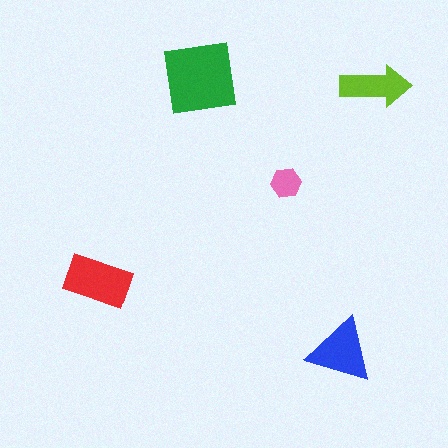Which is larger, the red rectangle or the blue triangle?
The red rectangle.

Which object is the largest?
The green square.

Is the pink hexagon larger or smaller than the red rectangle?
Smaller.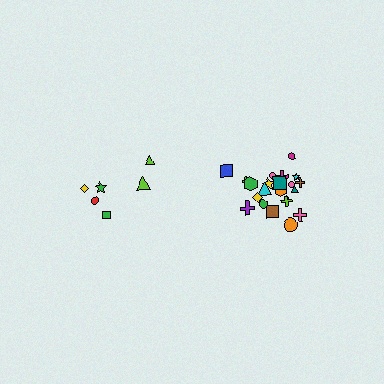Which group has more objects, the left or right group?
The right group.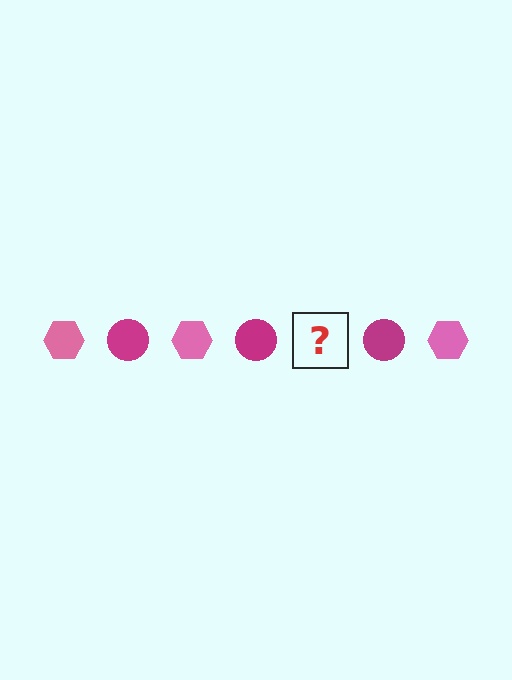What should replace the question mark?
The question mark should be replaced with a pink hexagon.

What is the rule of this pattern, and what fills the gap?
The rule is that the pattern alternates between pink hexagon and magenta circle. The gap should be filled with a pink hexagon.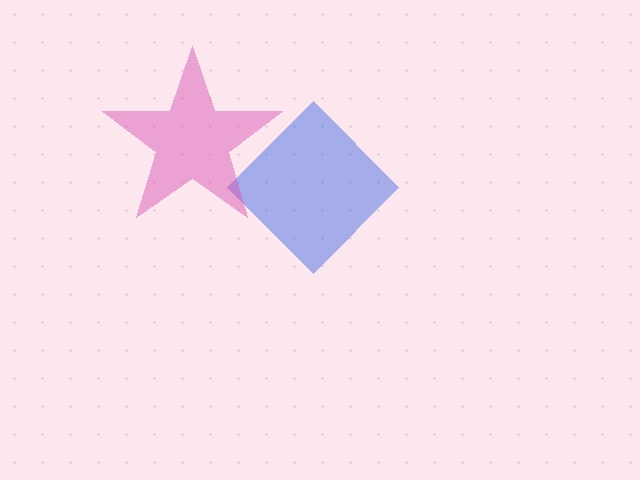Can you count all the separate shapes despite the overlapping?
Yes, there are 2 separate shapes.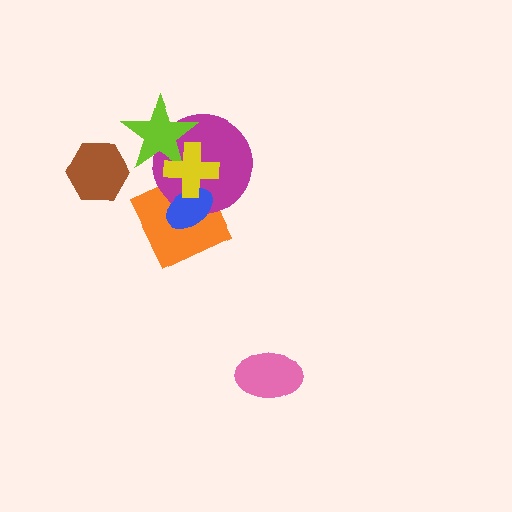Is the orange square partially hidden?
Yes, it is partially covered by another shape.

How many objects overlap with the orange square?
3 objects overlap with the orange square.